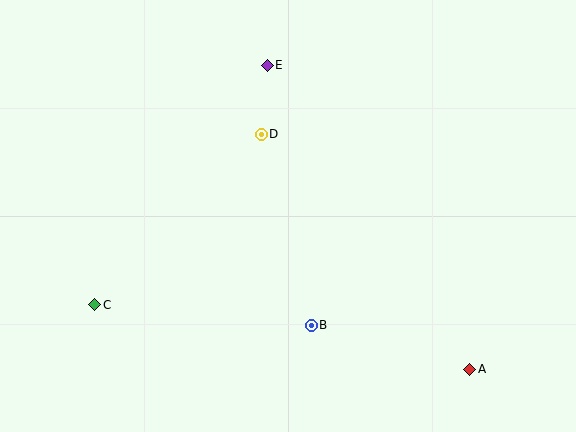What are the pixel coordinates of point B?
Point B is at (311, 325).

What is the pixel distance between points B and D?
The distance between B and D is 197 pixels.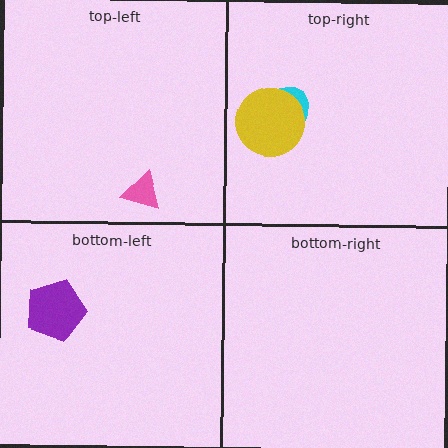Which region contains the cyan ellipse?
The top-right region.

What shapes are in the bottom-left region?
The purple pentagon.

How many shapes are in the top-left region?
1.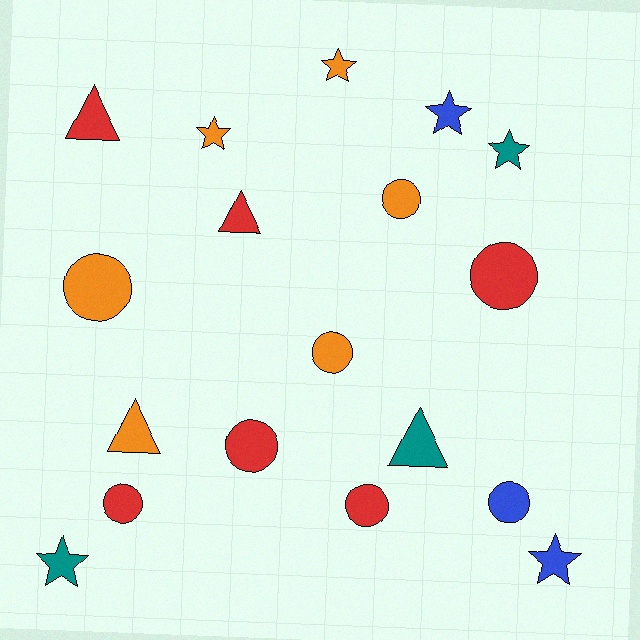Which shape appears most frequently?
Circle, with 8 objects.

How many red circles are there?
There are 4 red circles.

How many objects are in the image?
There are 18 objects.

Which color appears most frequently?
Red, with 6 objects.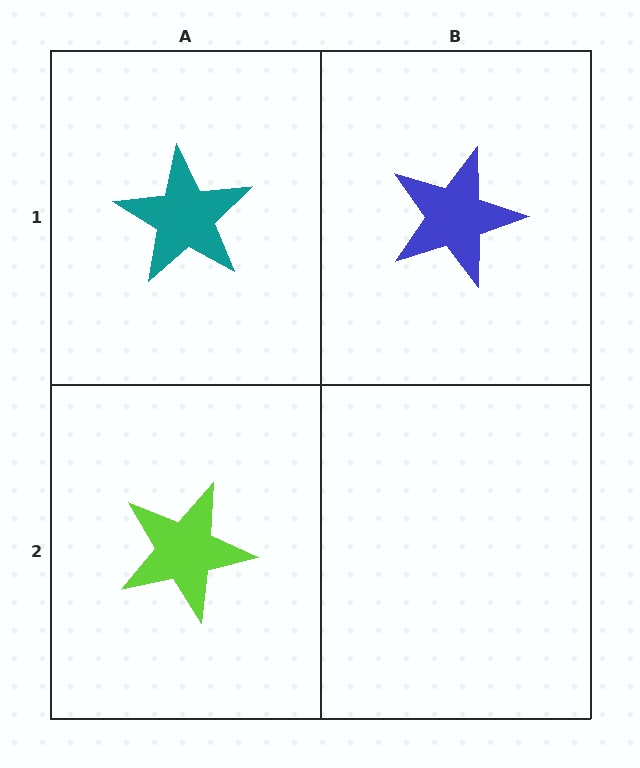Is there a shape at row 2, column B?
No, that cell is empty.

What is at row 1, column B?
A blue star.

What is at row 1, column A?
A teal star.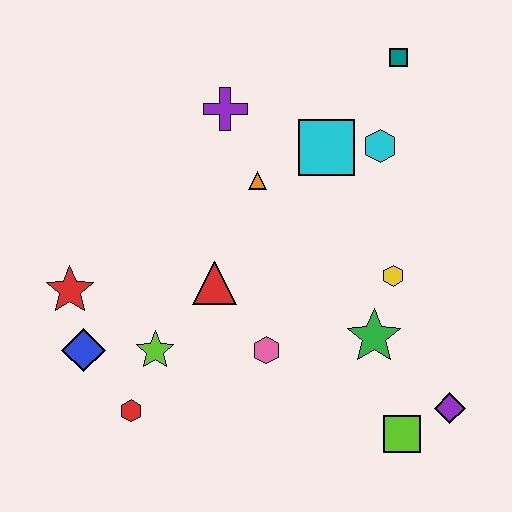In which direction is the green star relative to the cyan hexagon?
The green star is below the cyan hexagon.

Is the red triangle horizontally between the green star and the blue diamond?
Yes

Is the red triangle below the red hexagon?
No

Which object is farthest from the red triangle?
The teal square is farthest from the red triangle.